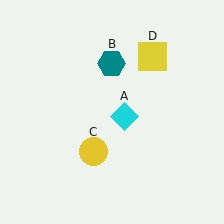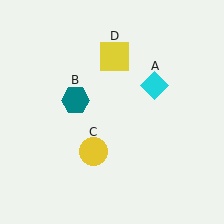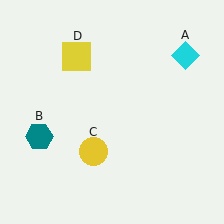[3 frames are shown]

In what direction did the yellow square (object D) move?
The yellow square (object D) moved left.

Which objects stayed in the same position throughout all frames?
Yellow circle (object C) remained stationary.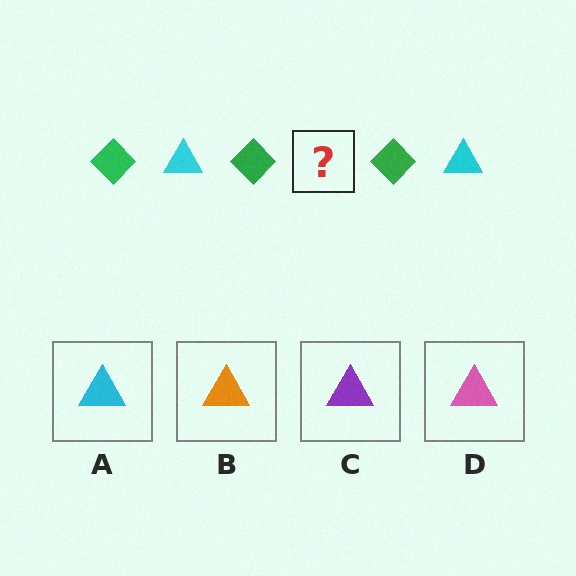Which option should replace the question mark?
Option A.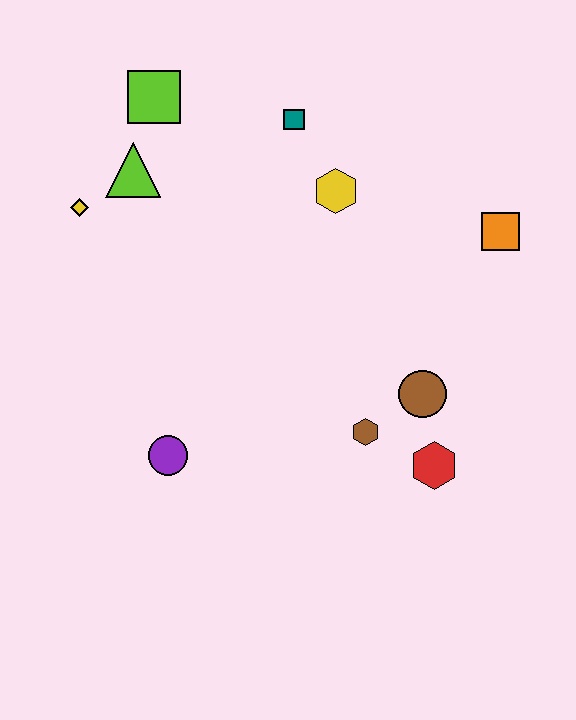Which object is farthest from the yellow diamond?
The red hexagon is farthest from the yellow diamond.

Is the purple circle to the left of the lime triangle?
No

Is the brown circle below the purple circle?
No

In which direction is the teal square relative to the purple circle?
The teal square is above the purple circle.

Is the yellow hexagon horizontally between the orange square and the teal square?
Yes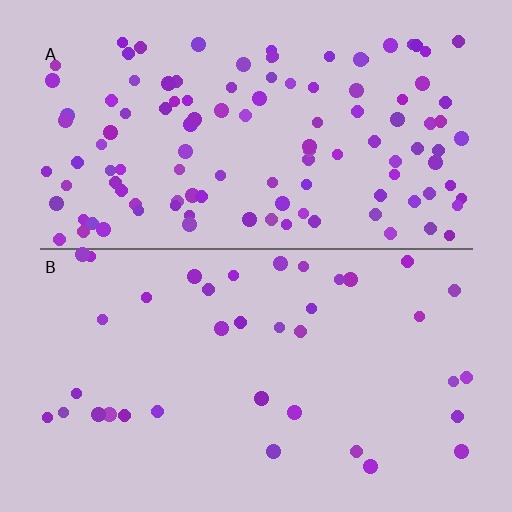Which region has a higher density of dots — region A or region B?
A (the top).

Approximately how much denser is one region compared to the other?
Approximately 3.1× — region A over region B.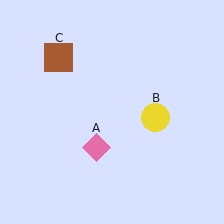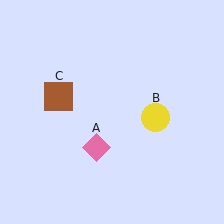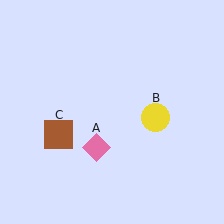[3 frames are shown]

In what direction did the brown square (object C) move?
The brown square (object C) moved down.